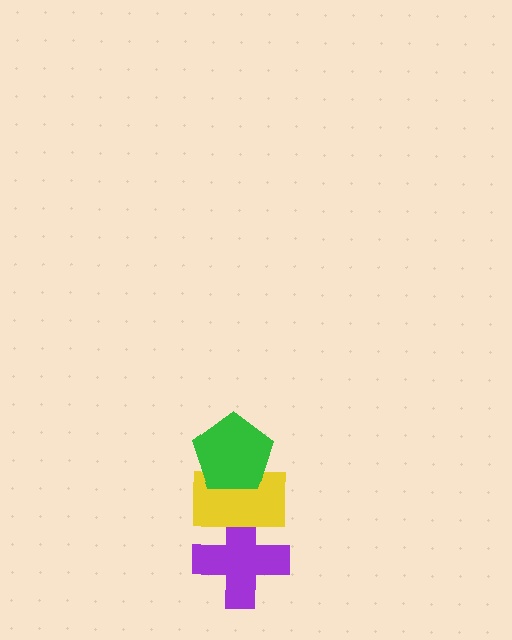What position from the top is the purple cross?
The purple cross is 3rd from the top.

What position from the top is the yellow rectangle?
The yellow rectangle is 2nd from the top.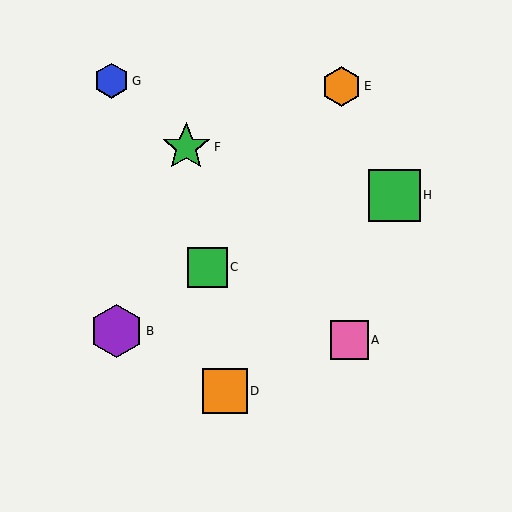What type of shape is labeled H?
Shape H is a green square.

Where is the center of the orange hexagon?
The center of the orange hexagon is at (342, 86).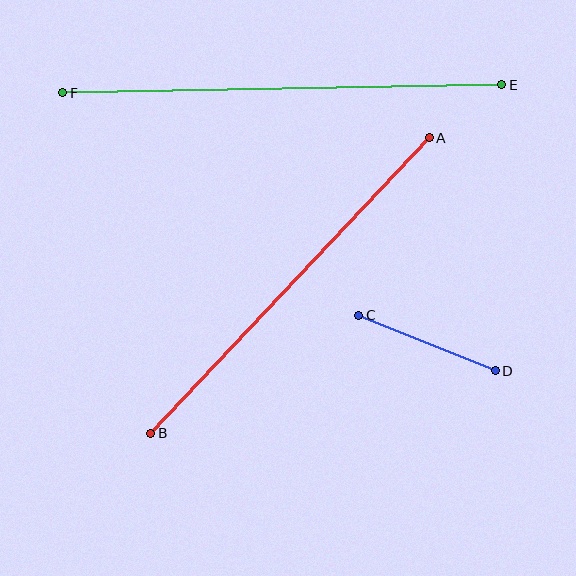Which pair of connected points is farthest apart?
Points E and F are farthest apart.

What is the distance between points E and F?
The distance is approximately 439 pixels.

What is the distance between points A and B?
The distance is approximately 406 pixels.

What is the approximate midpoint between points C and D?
The midpoint is at approximately (427, 343) pixels.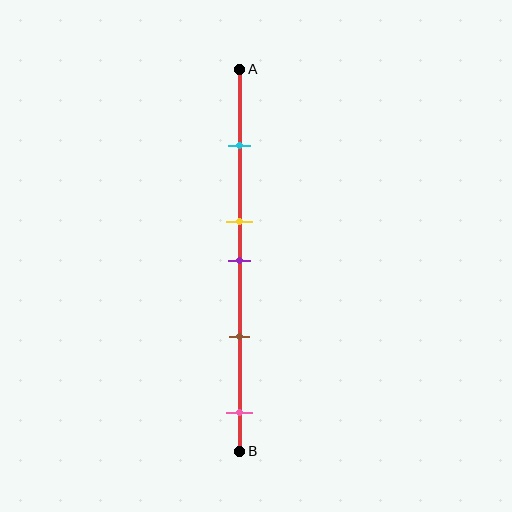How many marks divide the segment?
There are 5 marks dividing the segment.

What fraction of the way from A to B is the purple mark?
The purple mark is approximately 50% (0.5) of the way from A to B.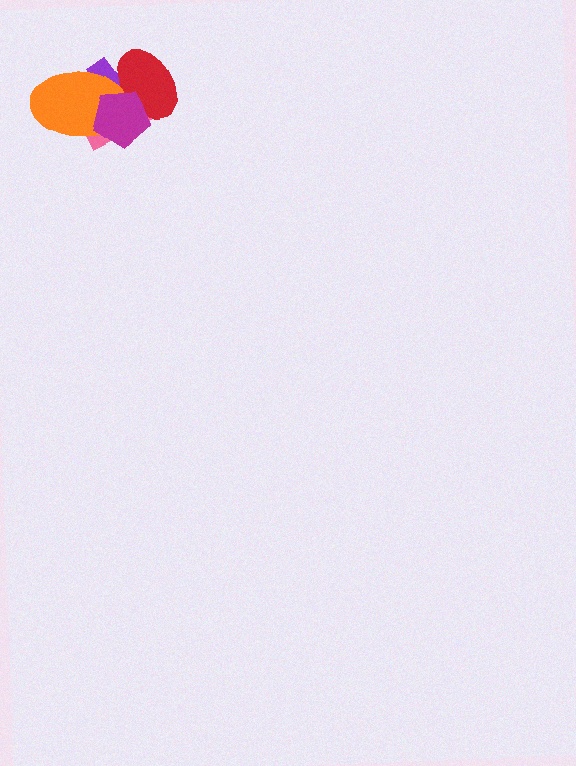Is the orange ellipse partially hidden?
Yes, it is partially covered by another shape.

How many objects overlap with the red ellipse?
4 objects overlap with the red ellipse.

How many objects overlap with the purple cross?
4 objects overlap with the purple cross.